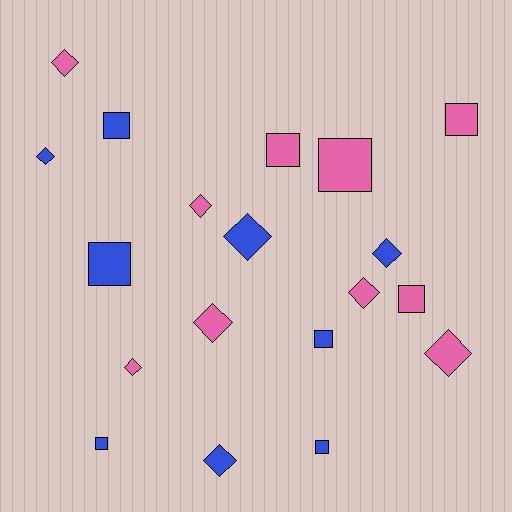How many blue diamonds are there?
There are 4 blue diamonds.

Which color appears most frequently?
Pink, with 10 objects.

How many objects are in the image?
There are 19 objects.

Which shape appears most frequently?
Diamond, with 10 objects.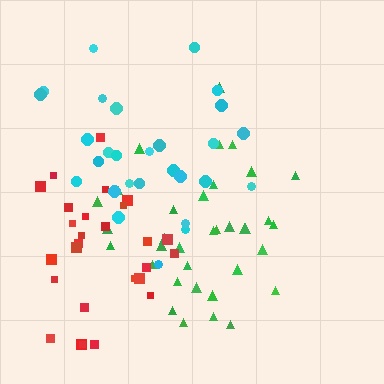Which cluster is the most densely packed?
Green.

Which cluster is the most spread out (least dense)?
Cyan.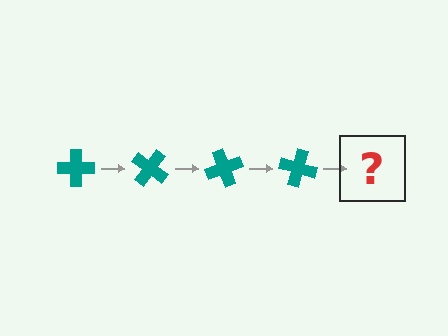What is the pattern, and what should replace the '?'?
The pattern is that the cross rotates 35 degrees each step. The '?' should be a teal cross rotated 140 degrees.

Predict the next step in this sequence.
The next step is a teal cross rotated 140 degrees.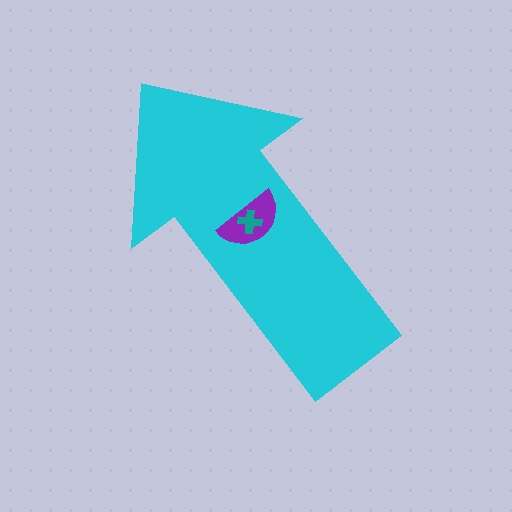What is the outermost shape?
The cyan arrow.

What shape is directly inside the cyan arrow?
The purple semicircle.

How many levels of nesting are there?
3.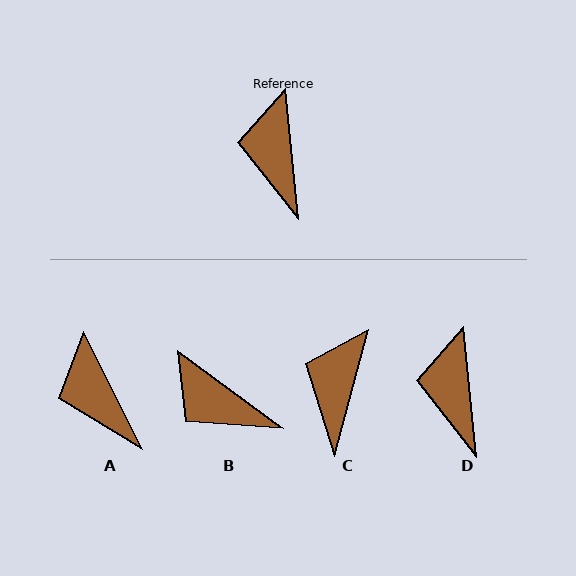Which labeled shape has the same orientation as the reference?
D.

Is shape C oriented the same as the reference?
No, it is off by about 21 degrees.